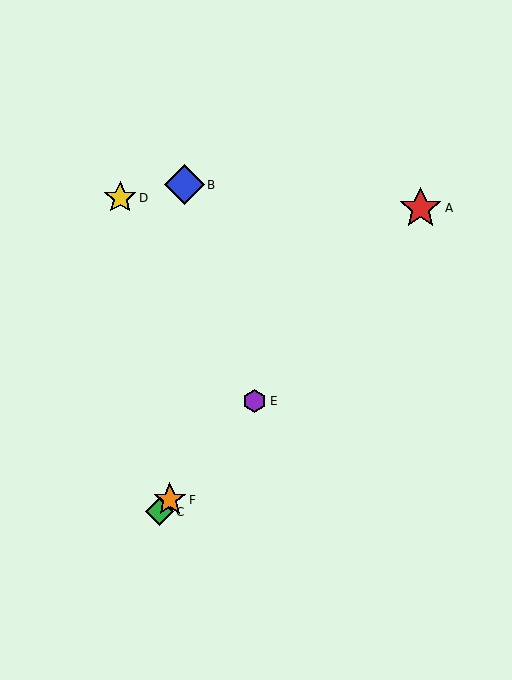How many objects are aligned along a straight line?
4 objects (A, C, E, F) are aligned along a straight line.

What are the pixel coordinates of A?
Object A is at (421, 208).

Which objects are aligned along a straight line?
Objects A, C, E, F are aligned along a straight line.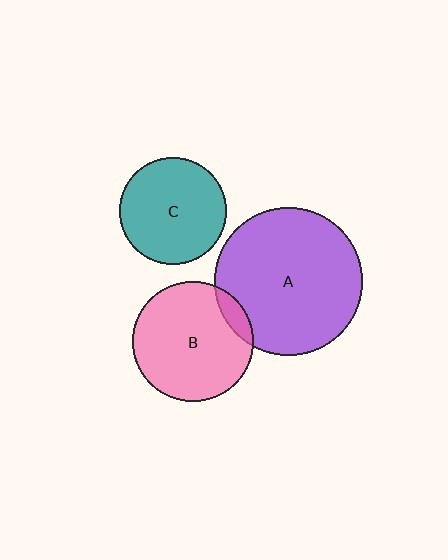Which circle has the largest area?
Circle A (purple).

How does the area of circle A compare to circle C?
Approximately 1.9 times.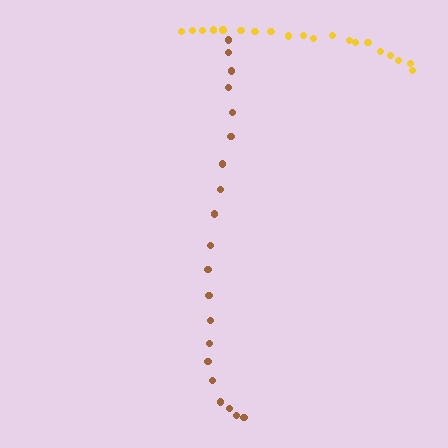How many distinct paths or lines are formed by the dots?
There are 2 distinct paths.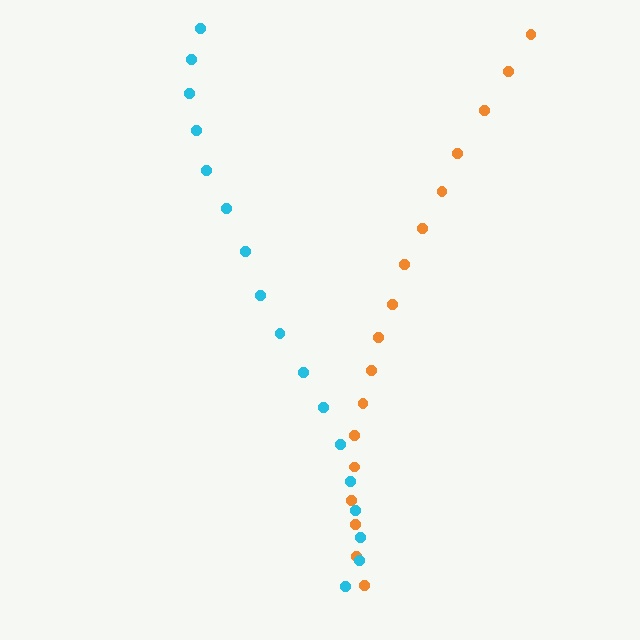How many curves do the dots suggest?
There are 2 distinct paths.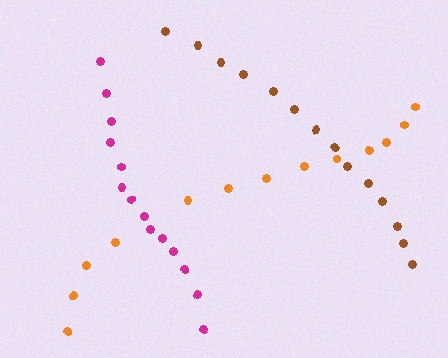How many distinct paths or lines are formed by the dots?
There are 3 distinct paths.